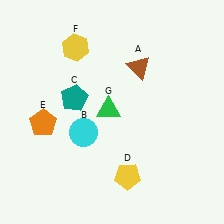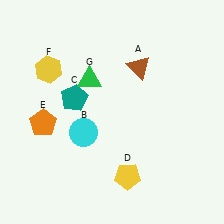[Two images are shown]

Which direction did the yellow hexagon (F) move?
The yellow hexagon (F) moved left.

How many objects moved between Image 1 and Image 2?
2 objects moved between the two images.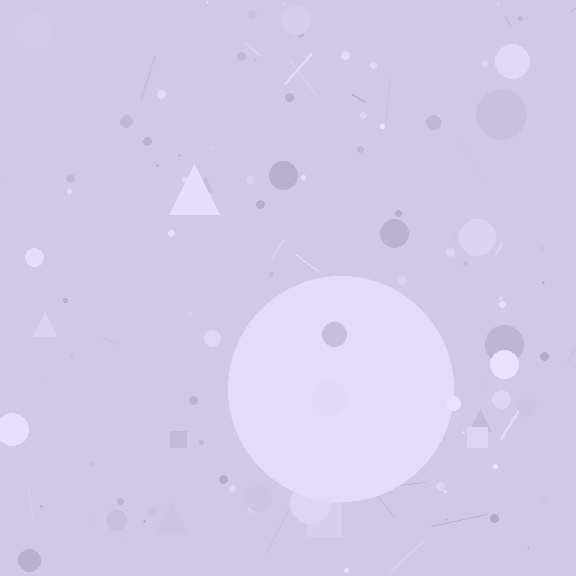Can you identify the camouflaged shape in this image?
The camouflaged shape is a circle.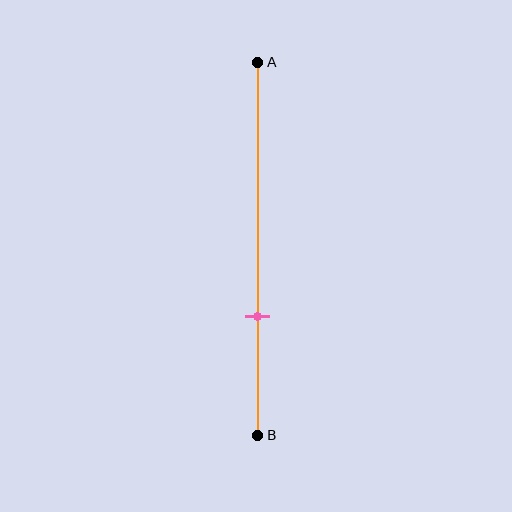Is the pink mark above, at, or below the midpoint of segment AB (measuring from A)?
The pink mark is below the midpoint of segment AB.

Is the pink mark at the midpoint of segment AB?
No, the mark is at about 70% from A, not at the 50% midpoint.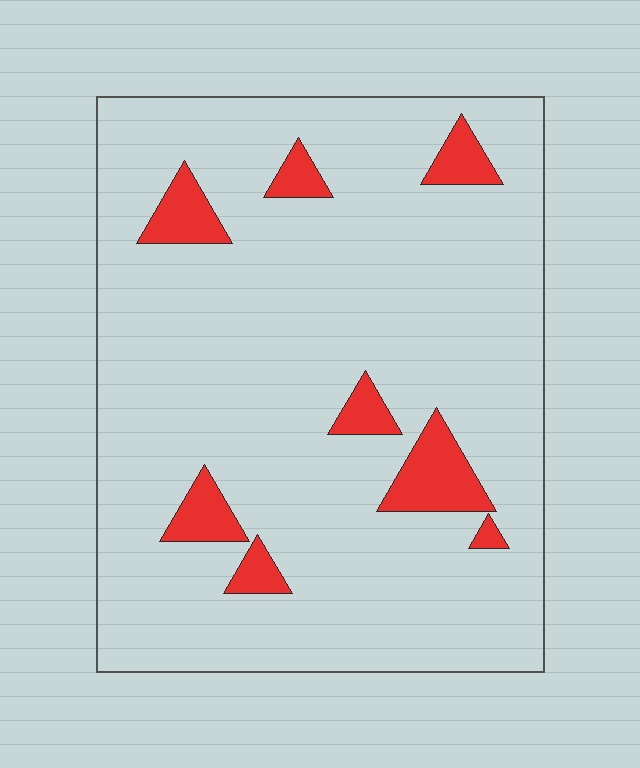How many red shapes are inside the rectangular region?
8.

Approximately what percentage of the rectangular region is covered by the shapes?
Approximately 10%.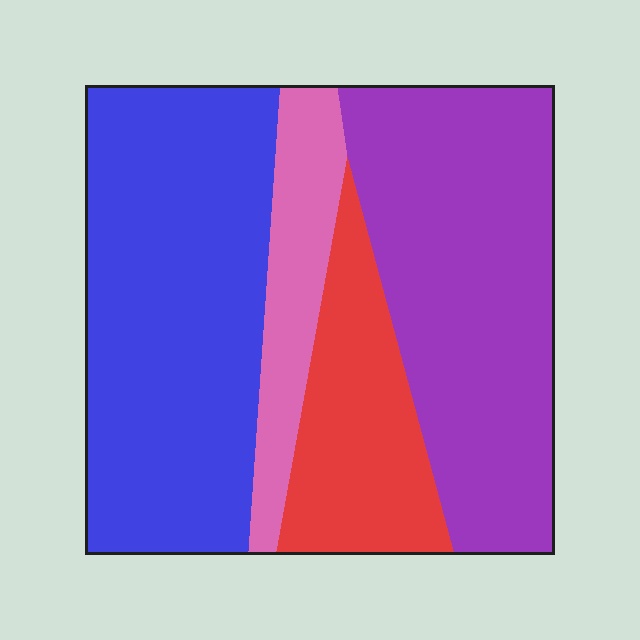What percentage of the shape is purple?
Purple covers about 35% of the shape.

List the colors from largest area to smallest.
From largest to smallest: blue, purple, red, pink.